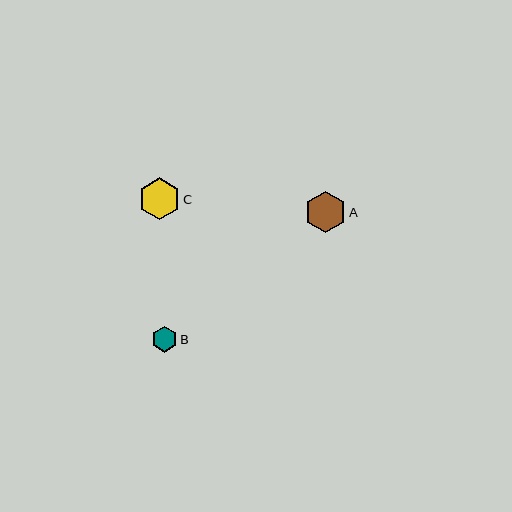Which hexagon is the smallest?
Hexagon B is the smallest with a size of approximately 26 pixels.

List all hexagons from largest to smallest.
From largest to smallest: A, C, B.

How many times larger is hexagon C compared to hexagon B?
Hexagon C is approximately 1.6 times the size of hexagon B.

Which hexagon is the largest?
Hexagon A is the largest with a size of approximately 41 pixels.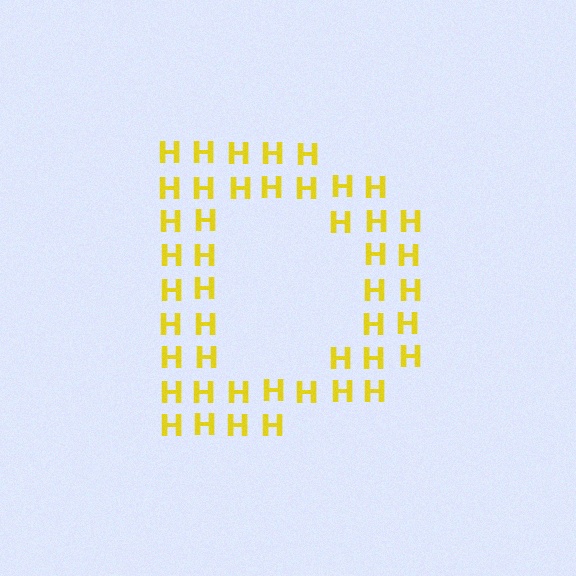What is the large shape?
The large shape is the letter D.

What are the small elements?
The small elements are letter H's.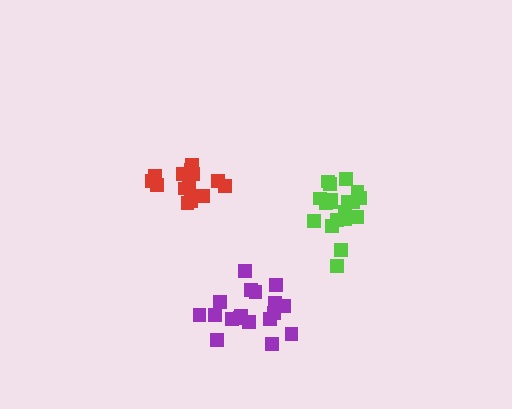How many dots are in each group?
Group 1: 19 dots, Group 2: 15 dots, Group 3: 18 dots (52 total).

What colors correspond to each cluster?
The clusters are colored: lime, red, purple.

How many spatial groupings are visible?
There are 3 spatial groupings.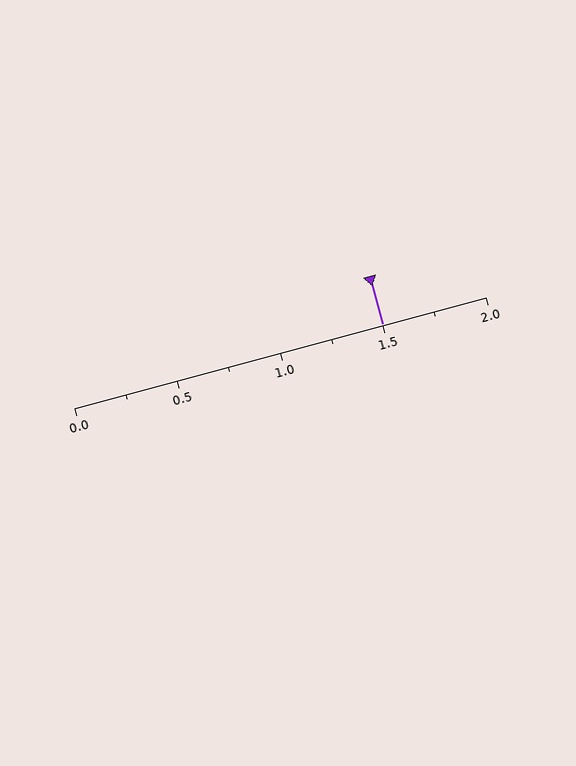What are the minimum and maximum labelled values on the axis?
The axis runs from 0.0 to 2.0.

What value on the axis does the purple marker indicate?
The marker indicates approximately 1.5.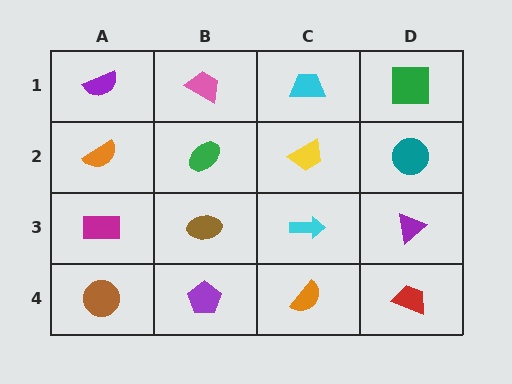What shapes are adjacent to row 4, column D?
A purple triangle (row 3, column D), an orange semicircle (row 4, column C).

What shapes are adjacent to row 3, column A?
An orange semicircle (row 2, column A), a brown circle (row 4, column A), a brown ellipse (row 3, column B).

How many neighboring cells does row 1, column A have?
2.